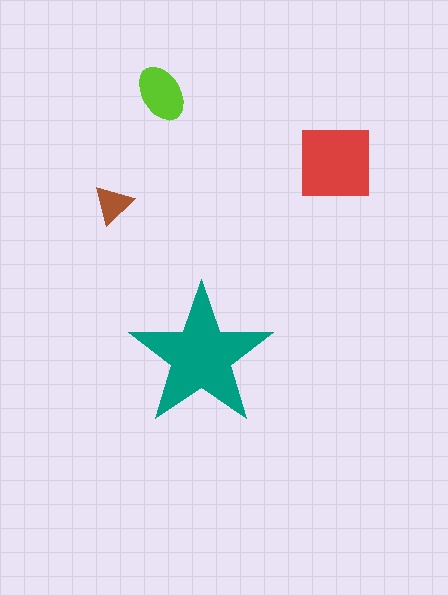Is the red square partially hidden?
No, the red square is fully visible.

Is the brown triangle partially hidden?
No, the brown triangle is fully visible.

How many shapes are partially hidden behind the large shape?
0 shapes are partially hidden.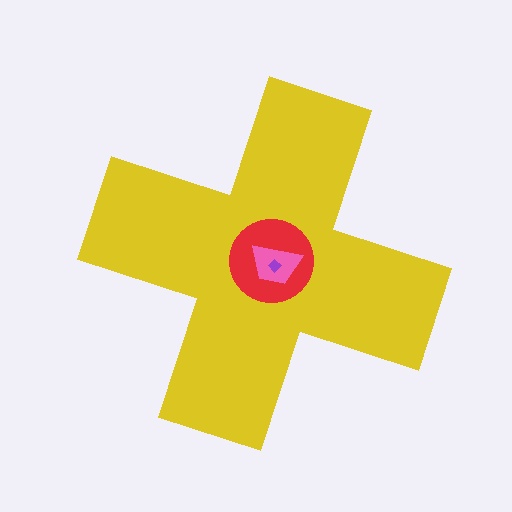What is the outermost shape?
The yellow cross.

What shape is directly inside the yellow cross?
The red circle.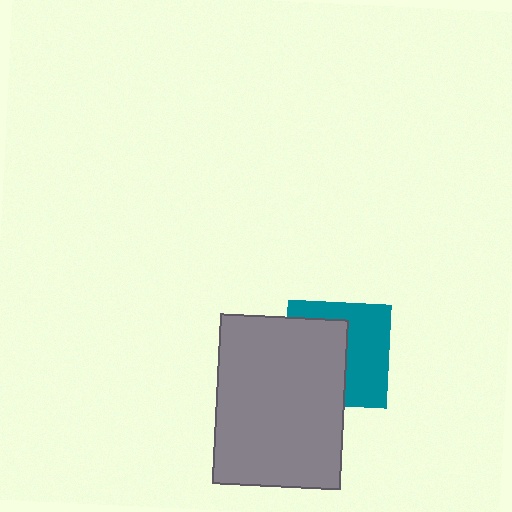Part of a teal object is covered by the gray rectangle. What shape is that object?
It is a square.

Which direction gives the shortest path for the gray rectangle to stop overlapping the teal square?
Moving left gives the shortest separation.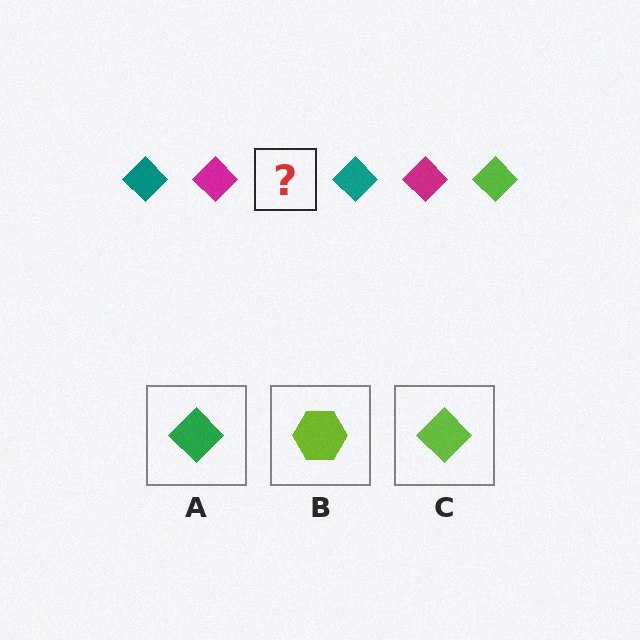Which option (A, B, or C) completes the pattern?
C.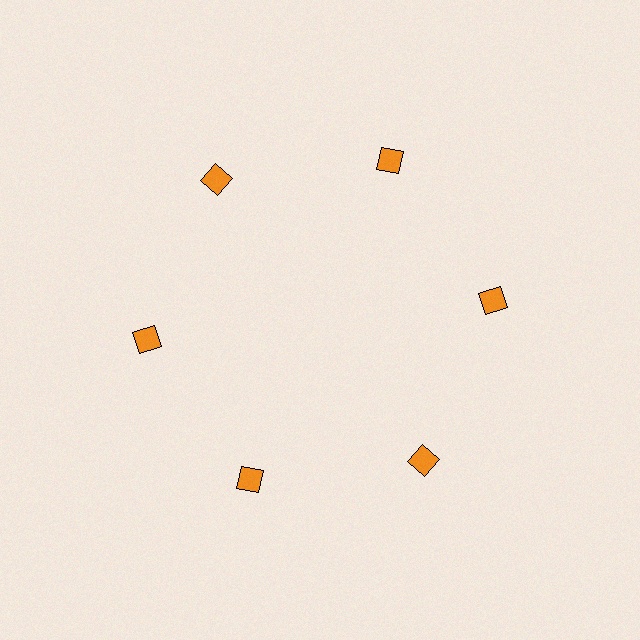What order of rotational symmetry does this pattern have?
This pattern has 6-fold rotational symmetry.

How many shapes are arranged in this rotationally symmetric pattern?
There are 6 shapes, arranged in 6 groups of 1.